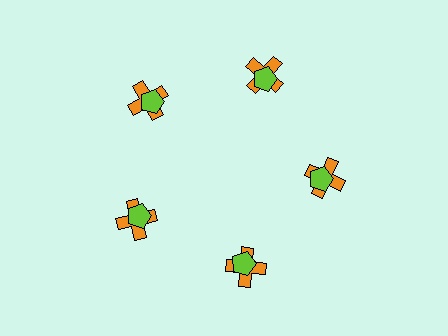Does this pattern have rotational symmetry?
Yes, this pattern has 5-fold rotational symmetry. It looks the same after rotating 72 degrees around the center.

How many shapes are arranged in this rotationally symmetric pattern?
There are 10 shapes, arranged in 5 groups of 2.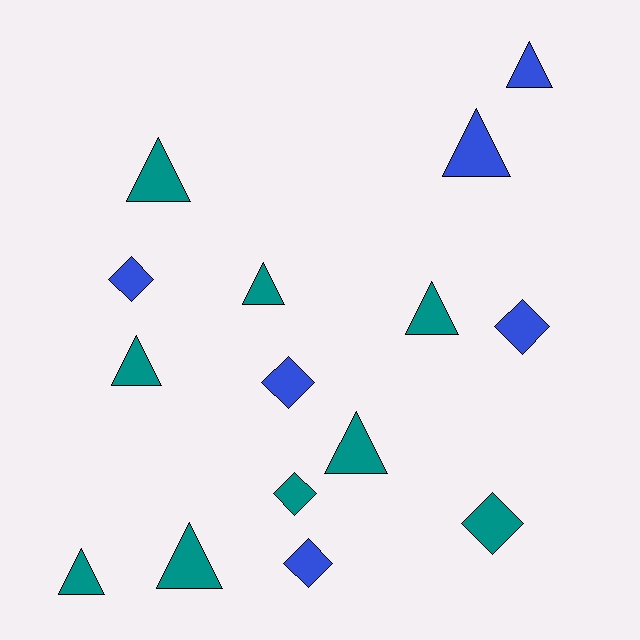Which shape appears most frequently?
Triangle, with 9 objects.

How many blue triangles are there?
There are 2 blue triangles.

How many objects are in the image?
There are 15 objects.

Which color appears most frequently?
Teal, with 9 objects.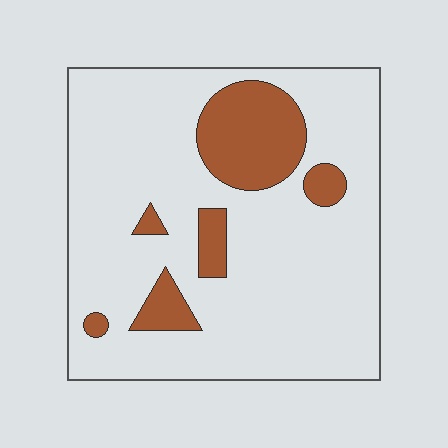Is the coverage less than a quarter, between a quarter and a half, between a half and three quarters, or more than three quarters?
Less than a quarter.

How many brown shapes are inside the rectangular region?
6.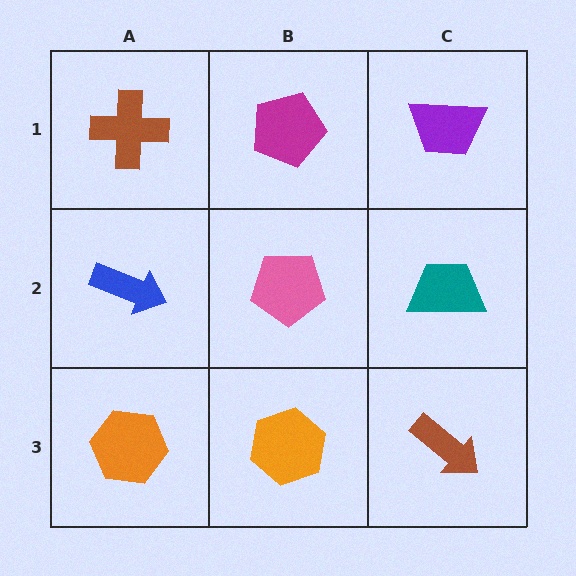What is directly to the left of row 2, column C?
A pink pentagon.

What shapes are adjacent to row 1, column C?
A teal trapezoid (row 2, column C), a magenta pentagon (row 1, column B).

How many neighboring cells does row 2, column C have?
3.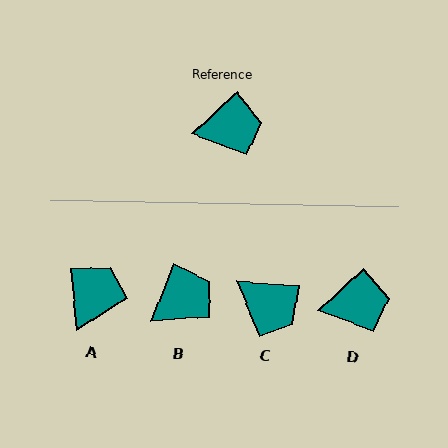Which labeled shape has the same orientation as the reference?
D.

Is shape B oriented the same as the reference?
No, it is off by about 25 degrees.